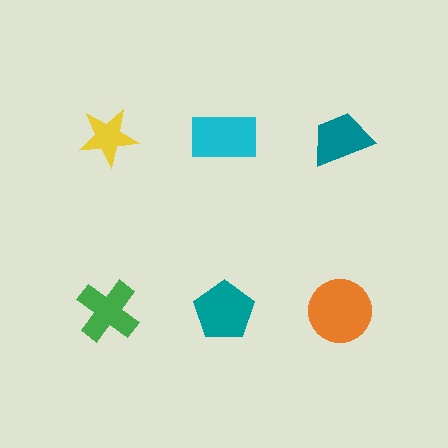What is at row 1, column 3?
A teal trapezoid.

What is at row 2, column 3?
An orange circle.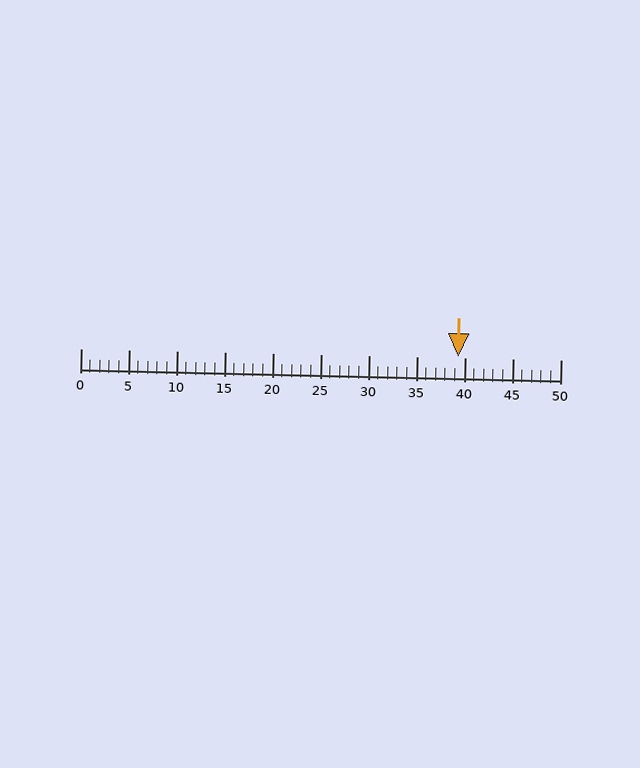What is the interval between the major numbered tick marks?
The major tick marks are spaced 5 units apart.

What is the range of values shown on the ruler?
The ruler shows values from 0 to 50.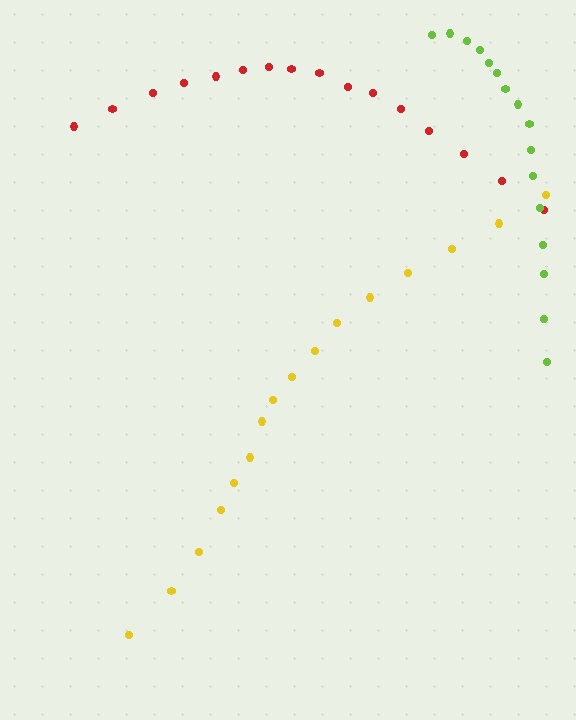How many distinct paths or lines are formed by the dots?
There are 3 distinct paths.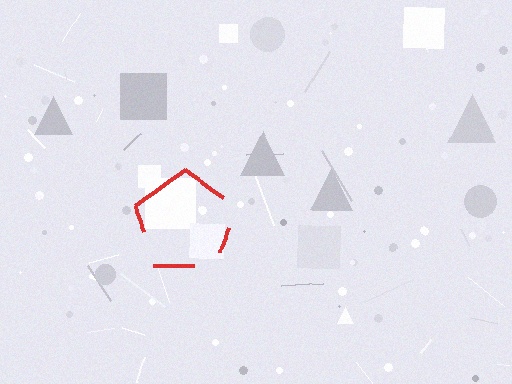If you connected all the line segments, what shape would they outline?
They would outline a pentagon.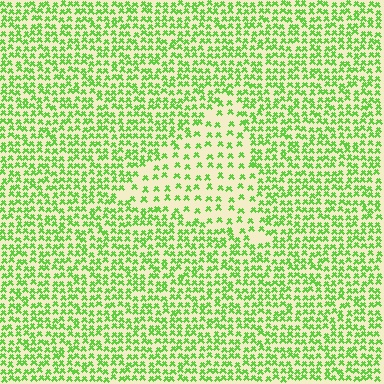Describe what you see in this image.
The image contains small lime elements arranged at two different densities. A triangle-shaped region is visible where the elements are less densely packed than the surrounding area.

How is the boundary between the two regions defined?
The boundary is defined by a change in element density (approximately 2.1x ratio). All elements are the same color, size, and shape.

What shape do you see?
I see a triangle.